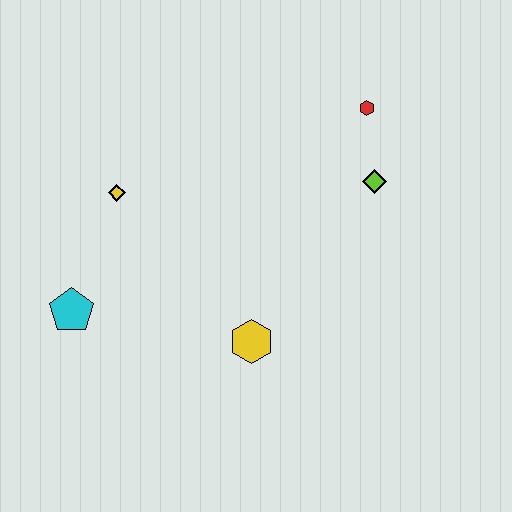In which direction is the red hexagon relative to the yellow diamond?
The red hexagon is to the right of the yellow diamond.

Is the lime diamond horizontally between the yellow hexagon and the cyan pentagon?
No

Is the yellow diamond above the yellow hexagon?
Yes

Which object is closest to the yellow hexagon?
The cyan pentagon is closest to the yellow hexagon.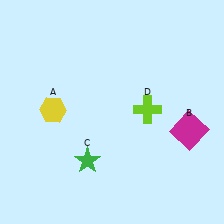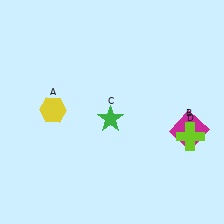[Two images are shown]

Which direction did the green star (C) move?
The green star (C) moved up.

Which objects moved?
The objects that moved are: the green star (C), the lime cross (D).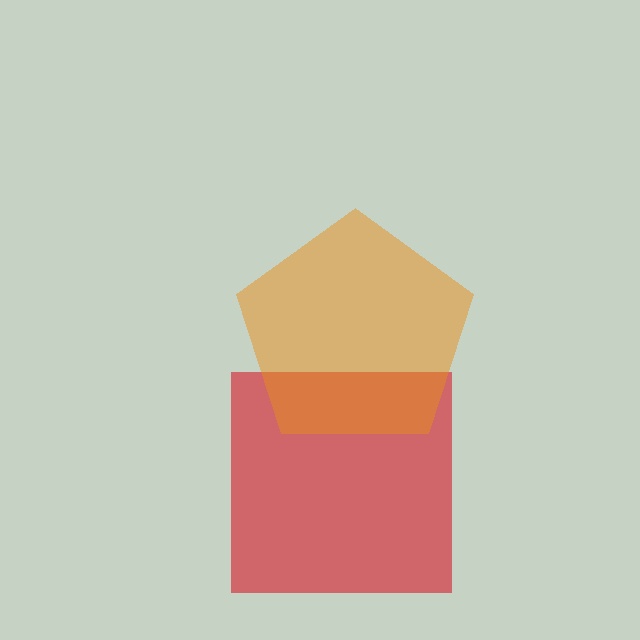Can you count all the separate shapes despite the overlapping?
Yes, there are 2 separate shapes.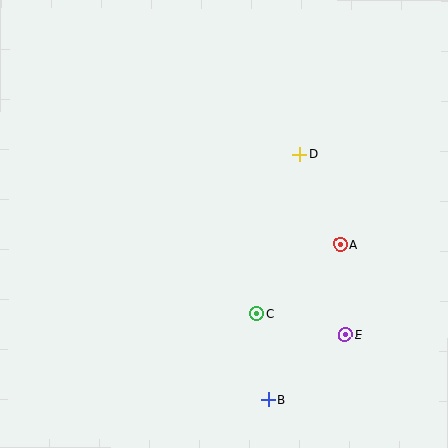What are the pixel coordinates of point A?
Point A is at (340, 244).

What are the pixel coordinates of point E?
Point E is at (345, 334).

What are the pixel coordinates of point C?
Point C is at (256, 314).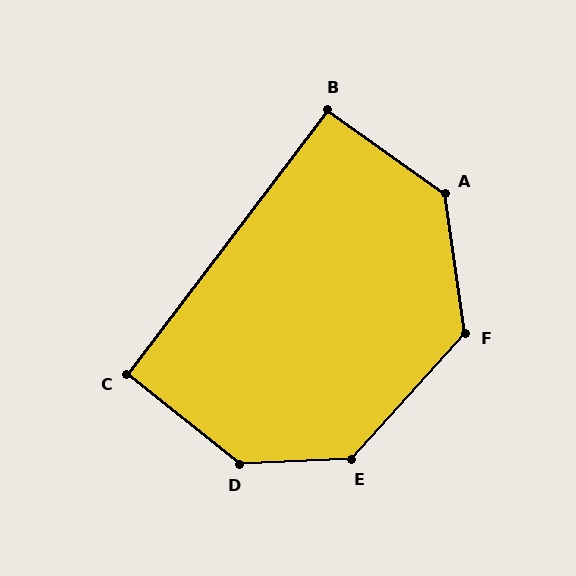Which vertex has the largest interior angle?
D, at approximately 139 degrees.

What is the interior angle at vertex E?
Approximately 135 degrees (obtuse).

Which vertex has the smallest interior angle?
C, at approximately 91 degrees.